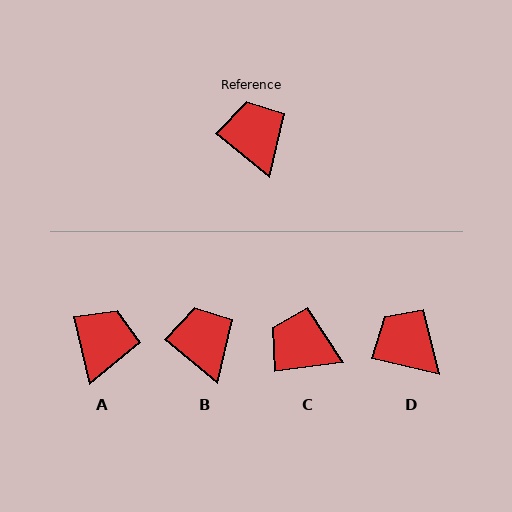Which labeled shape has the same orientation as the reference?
B.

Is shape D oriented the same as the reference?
No, it is off by about 27 degrees.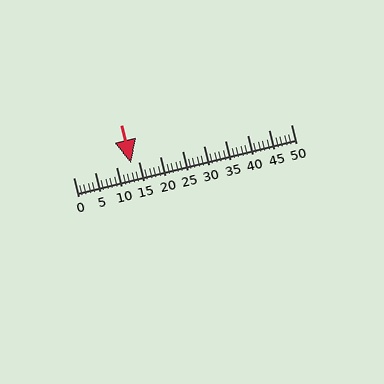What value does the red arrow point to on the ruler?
The red arrow points to approximately 13.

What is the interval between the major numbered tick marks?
The major tick marks are spaced 5 units apart.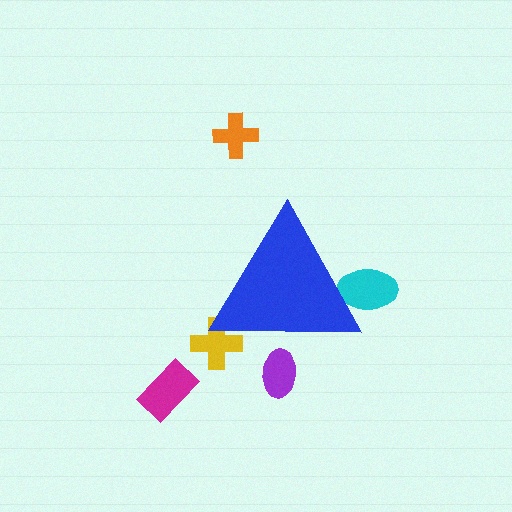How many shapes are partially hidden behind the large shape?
3 shapes are partially hidden.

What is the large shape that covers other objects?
A blue triangle.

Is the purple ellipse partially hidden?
Yes, the purple ellipse is partially hidden behind the blue triangle.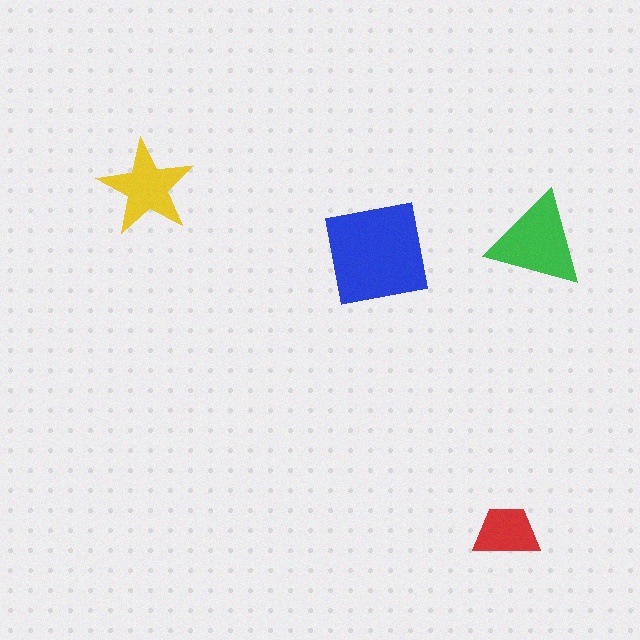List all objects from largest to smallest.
The blue square, the green triangle, the yellow star, the red trapezoid.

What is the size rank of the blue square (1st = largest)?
1st.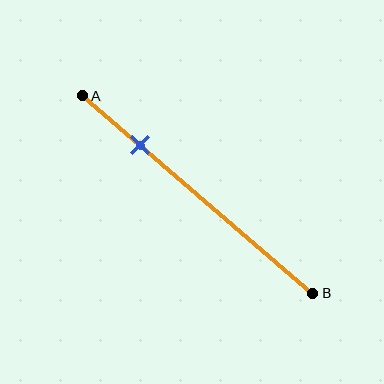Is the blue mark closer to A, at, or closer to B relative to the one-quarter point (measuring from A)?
The blue mark is approximately at the one-quarter point of segment AB.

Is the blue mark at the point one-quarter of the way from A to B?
Yes, the mark is approximately at the one-quarter point.